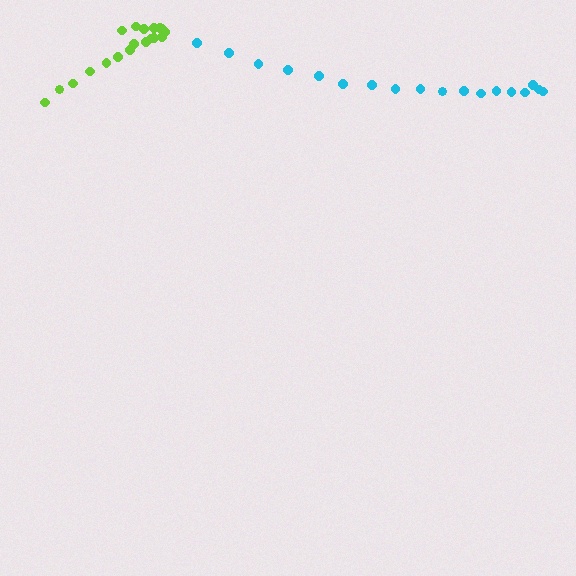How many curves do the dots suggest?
There are 2 distinct paths.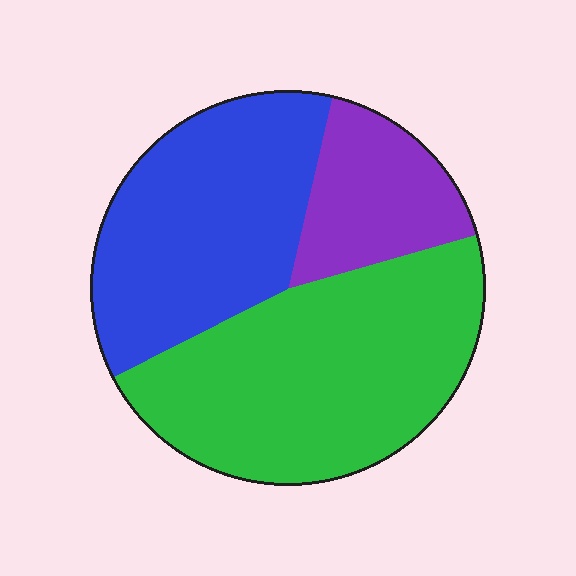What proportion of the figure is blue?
Blue covers around 35% of the figure.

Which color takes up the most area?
Green, at roughly 45%.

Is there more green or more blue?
Green.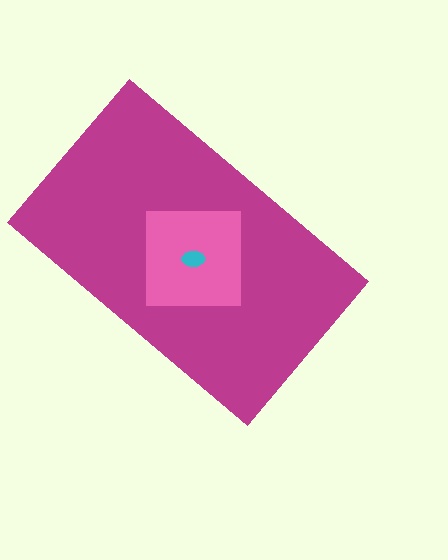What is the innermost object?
The cyan ellipse.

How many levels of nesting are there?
3.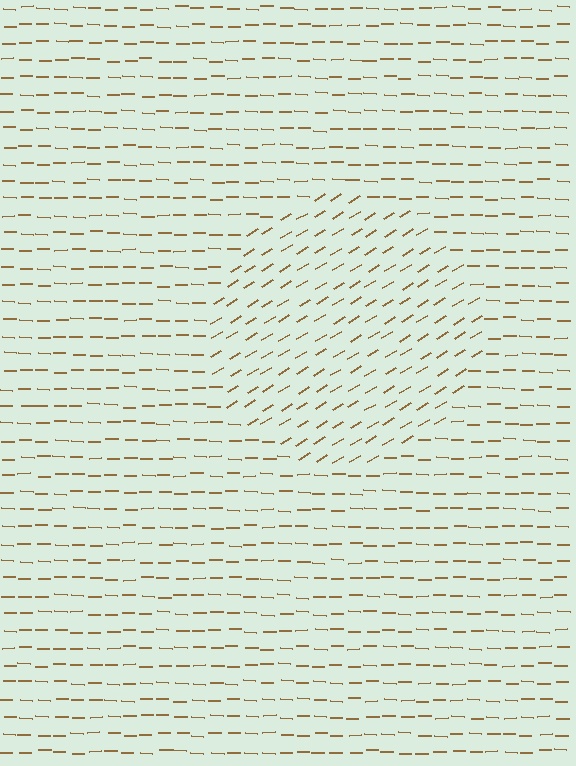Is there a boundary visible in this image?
Yes, there is a texture boundary formed by a change in line orientation.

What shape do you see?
I see a circle.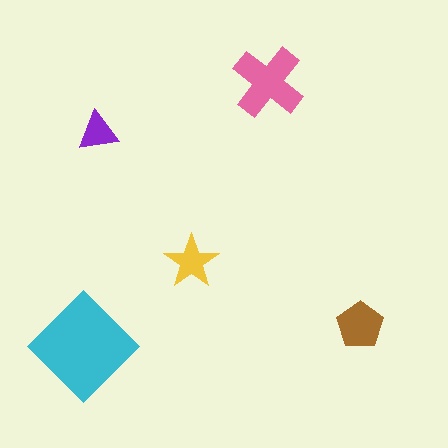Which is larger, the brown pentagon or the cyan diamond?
The cyan diamond.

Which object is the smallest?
The purple triangle.